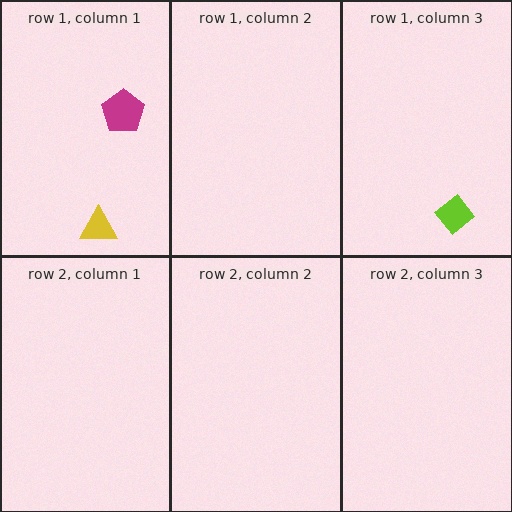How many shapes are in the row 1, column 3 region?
1.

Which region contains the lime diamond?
The row 1, column 3 region.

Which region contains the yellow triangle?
The row 1, column 1 region.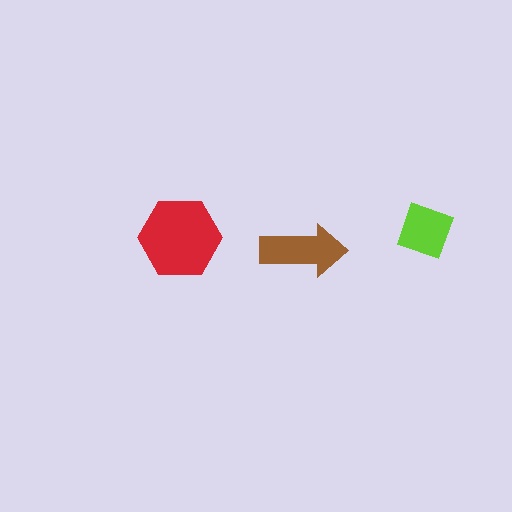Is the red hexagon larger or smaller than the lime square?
Larger.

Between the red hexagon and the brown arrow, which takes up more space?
The red hexagon.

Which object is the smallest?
The lime square.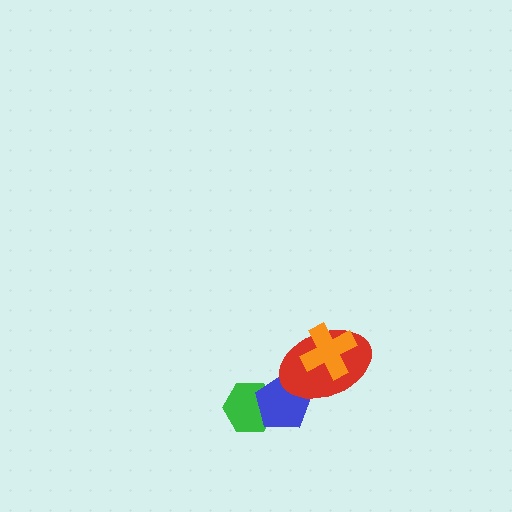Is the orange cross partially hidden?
No, no other shape covers it.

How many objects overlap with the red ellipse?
2 objects overlap with the red ellipse.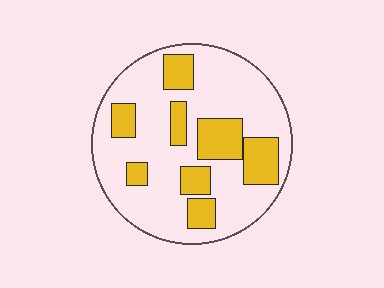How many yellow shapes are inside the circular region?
8.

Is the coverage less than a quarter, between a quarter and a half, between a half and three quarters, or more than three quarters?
Between a quarter and a half.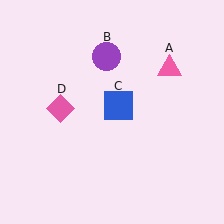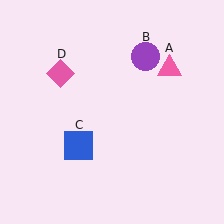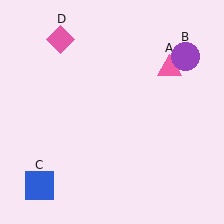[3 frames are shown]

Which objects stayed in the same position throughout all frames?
Pink triangle (object A) remained stationary.